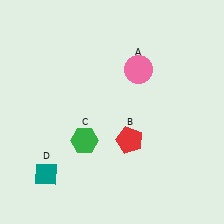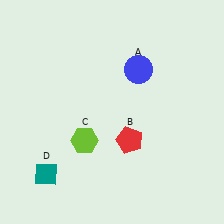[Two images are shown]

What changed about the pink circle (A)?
In Image 1, A is pink. In Image 2, it changed to blue.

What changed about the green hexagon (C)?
In Image 1, C is green. In Image 2, it changed to lime.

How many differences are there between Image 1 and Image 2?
There are 2 differences between the two images.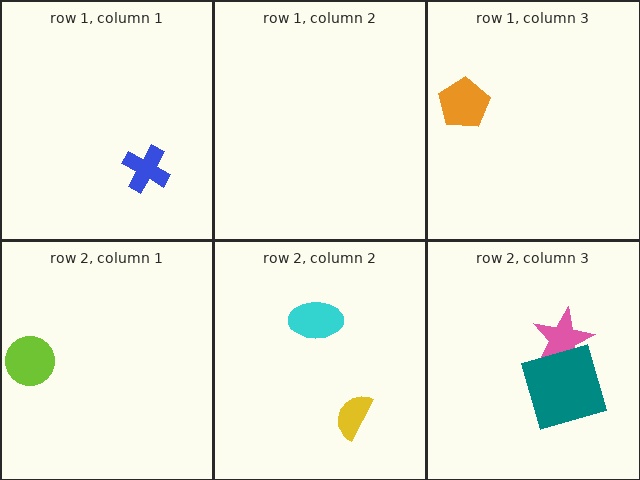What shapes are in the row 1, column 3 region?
The orange pentagon.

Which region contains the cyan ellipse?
The row 2, column 2 region.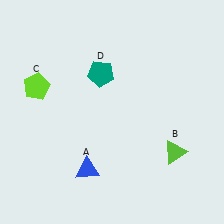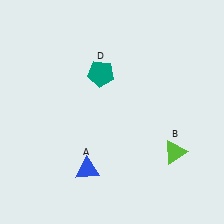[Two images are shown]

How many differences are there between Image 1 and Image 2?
There is 1 difference between the two images.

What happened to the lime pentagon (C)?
The lime pentagon (C) was removed in Image 2. It was in the top-left area of Image 1.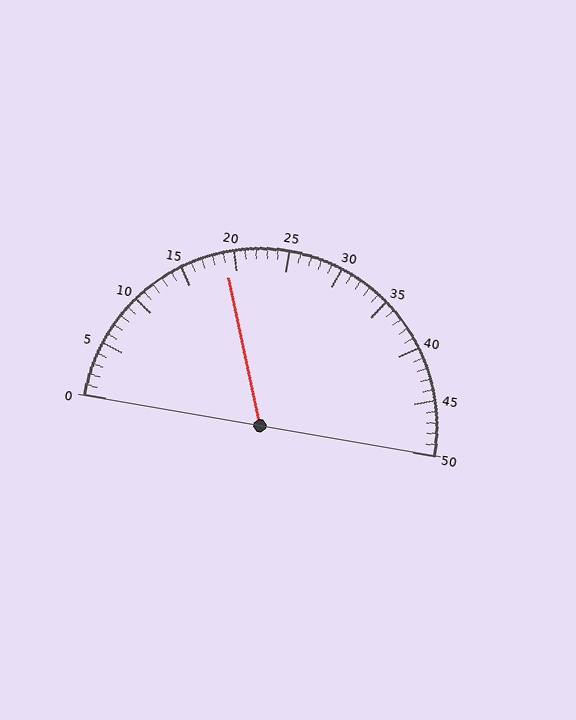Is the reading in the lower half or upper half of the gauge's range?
The reading is in the lower half of the range (0 to 50).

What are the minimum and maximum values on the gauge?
The gauge ranges from 0 to 50.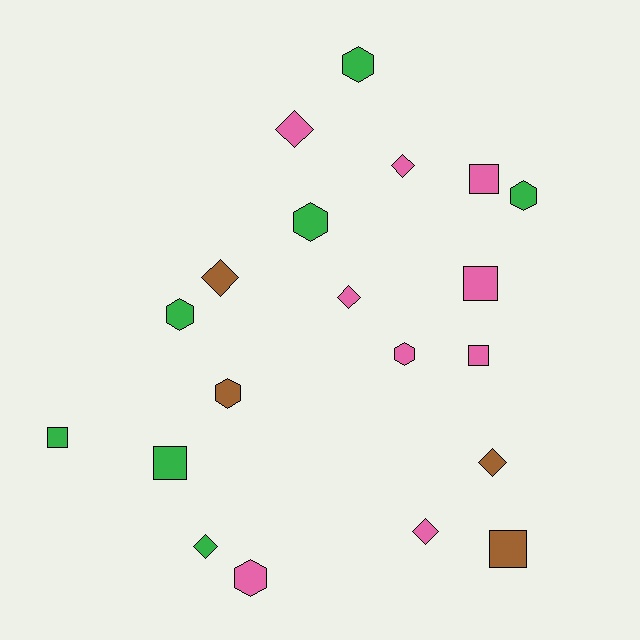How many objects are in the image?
There are 20 objects.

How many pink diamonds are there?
There are 4 pink diamonds.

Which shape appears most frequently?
Diamond, with 7 objects.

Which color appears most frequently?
Pink, with 9 objects.